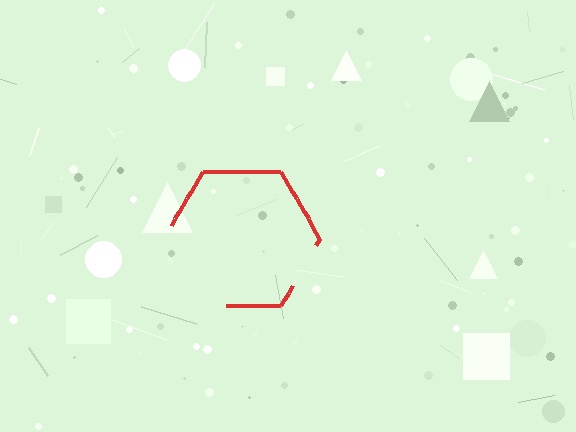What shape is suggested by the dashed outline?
The dashed outline suggests a hexagon.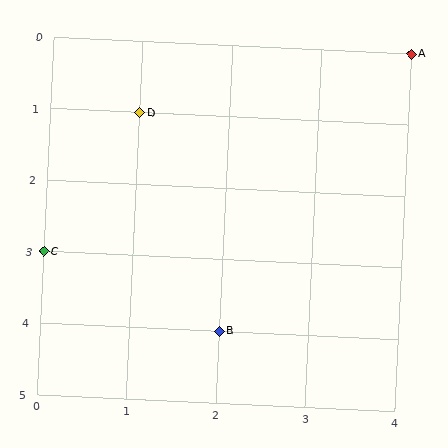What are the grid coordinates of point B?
Point B is at grid coordinates (2, 4).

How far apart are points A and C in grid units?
Points A and C are 4 columns and 3 rows apart (about 5.0 grid units diagonally).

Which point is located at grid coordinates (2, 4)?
Point B is at (2, 4).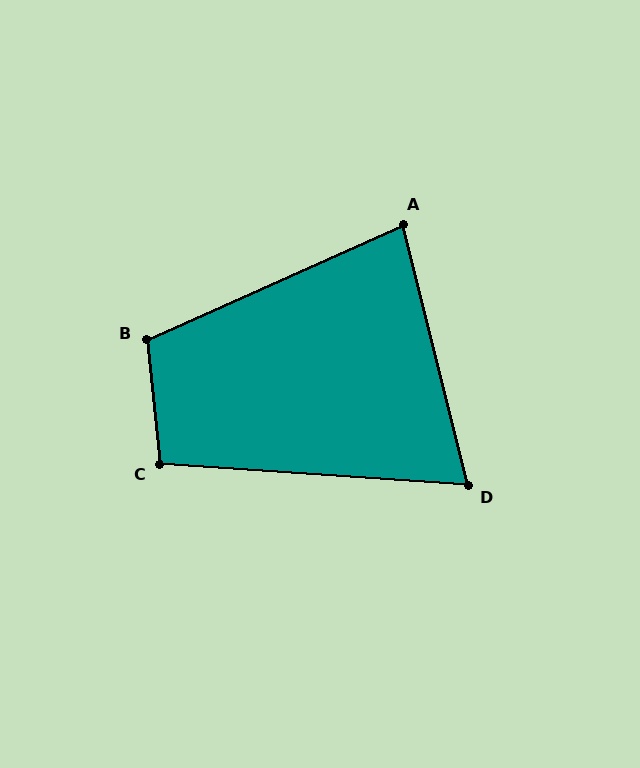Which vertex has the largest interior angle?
B, at approximately 108 degrees.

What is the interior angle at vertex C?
Approximately 100 degrees (obtuse).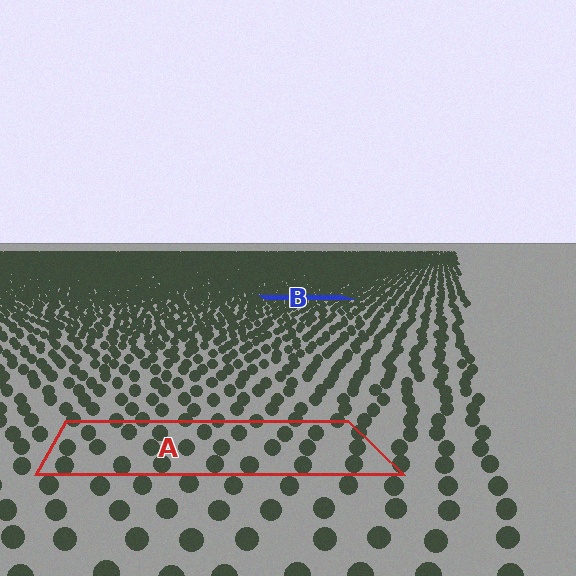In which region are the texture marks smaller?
The texture marks are smaller in region B, because it is farther away.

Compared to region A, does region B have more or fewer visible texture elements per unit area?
Region B has more texture elements per unit area — they are packed more densely because it is farther away.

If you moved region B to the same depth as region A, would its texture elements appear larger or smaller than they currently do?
They would appear larger. At a closer depth, the same texture elements are projected at a bigger on-screen size.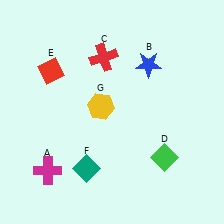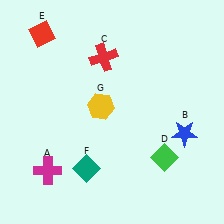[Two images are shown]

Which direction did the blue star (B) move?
The blue star (B) moved down.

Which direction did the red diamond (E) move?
The red diamond (E) moved up.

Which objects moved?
The objects that moved are: the blue star (B), the red diamond (E).